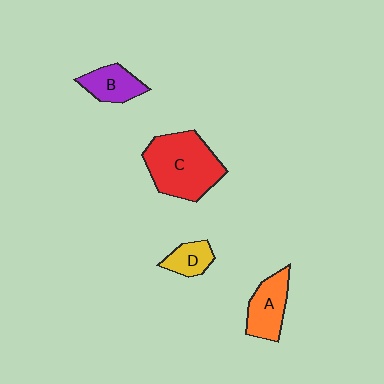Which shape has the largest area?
Shape C (red).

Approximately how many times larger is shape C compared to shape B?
Approximately 2.2 times.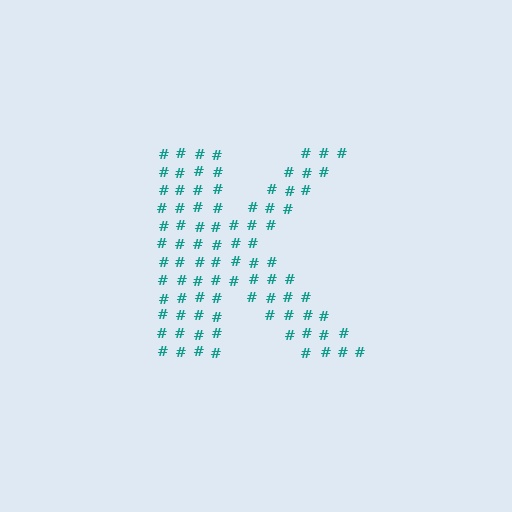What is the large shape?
The large shape is the letter K.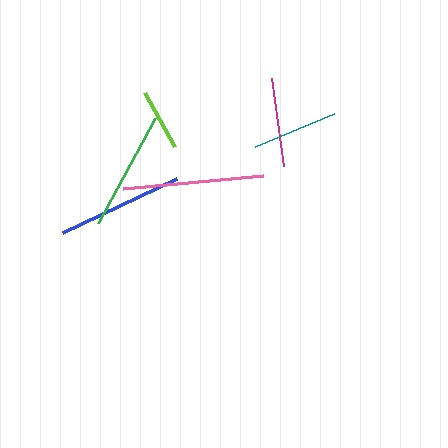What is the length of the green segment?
The green segment is approximately 118 pixels long.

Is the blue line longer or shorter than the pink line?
The pink line is longer than the blue line.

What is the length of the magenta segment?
The magenta segment is approximately 89 pixels long.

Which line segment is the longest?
The pink line is the longest at approximately 141 pixels.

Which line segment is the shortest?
The lime line is the shortest at approximately 62 pixels.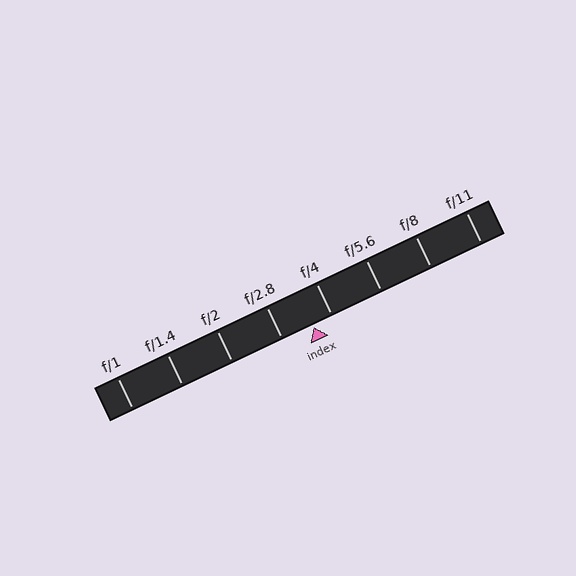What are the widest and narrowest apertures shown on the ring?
The widest aperture shown is f/1 and the narrowest is f/11.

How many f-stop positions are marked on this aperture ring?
There are 8 f-stop positions marked.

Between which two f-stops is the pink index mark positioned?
The index mark is between f/2.8 and f/4.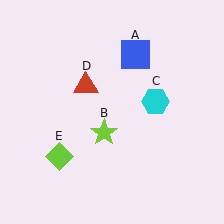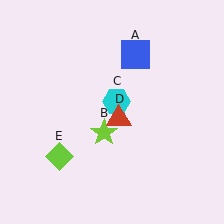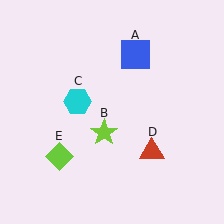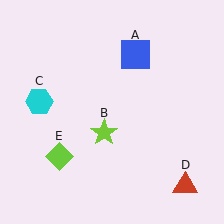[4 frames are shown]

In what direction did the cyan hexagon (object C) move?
The cyan hexagon (object C) moved left.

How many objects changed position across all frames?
2 objects changed position: cyan hexagon (object C), red triangle (object D).